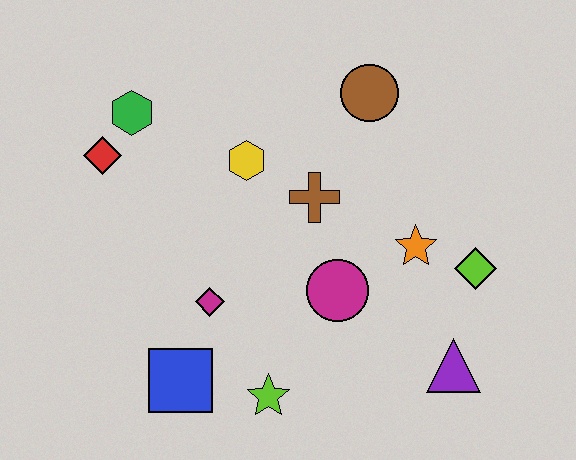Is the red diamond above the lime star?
Yes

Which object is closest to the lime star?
The blue square is closest to the lime star.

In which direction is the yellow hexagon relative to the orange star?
The yellow hexagon is to the left of the orange star.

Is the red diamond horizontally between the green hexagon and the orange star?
No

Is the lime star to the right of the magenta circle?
No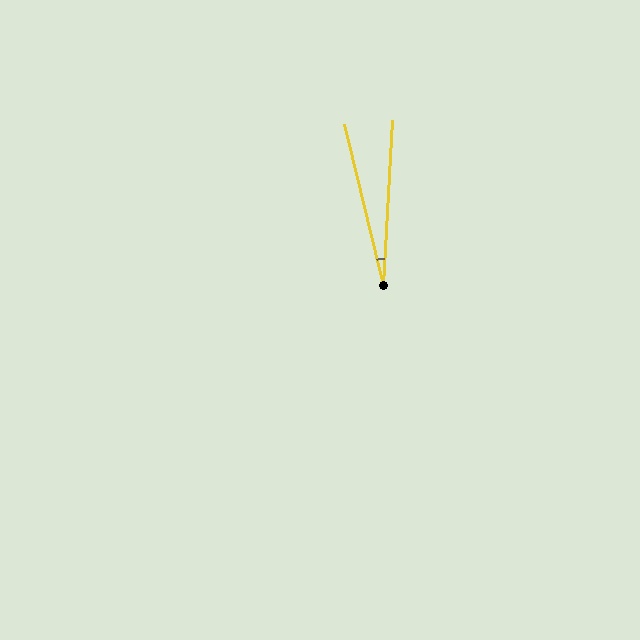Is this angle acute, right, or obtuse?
It is acute.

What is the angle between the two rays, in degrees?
Approximately 17 degrees.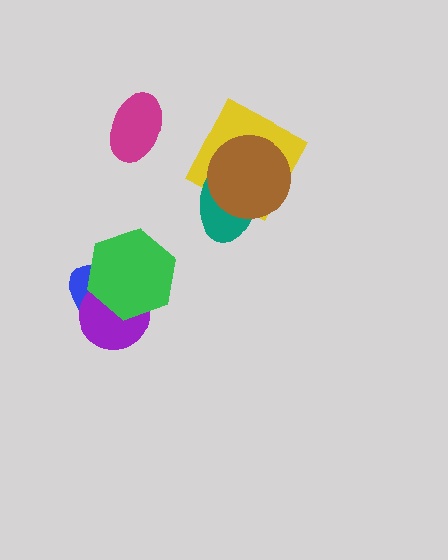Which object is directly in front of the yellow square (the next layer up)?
The teal ellipse is directly in front of the yellow square.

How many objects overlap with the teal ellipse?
2 objects overlap with the teal ellipse.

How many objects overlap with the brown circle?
2 objects overlap with the brown circle.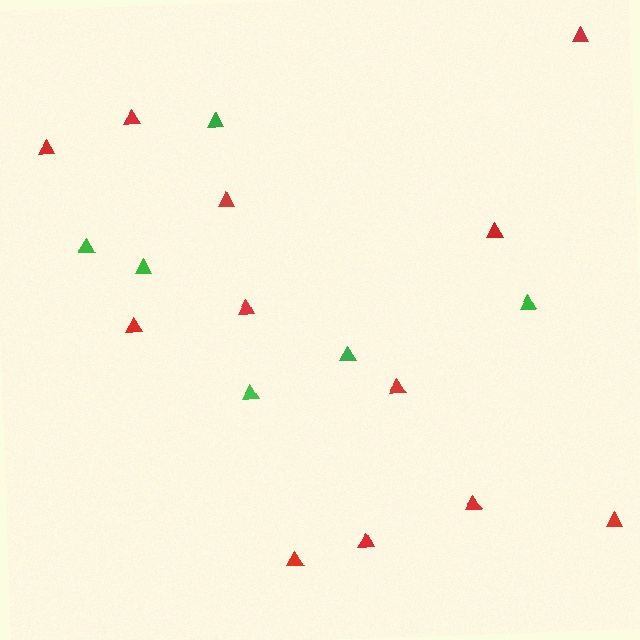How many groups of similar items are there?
There are 2 groups: one group of red triangles (12) and one group of green triangles (6).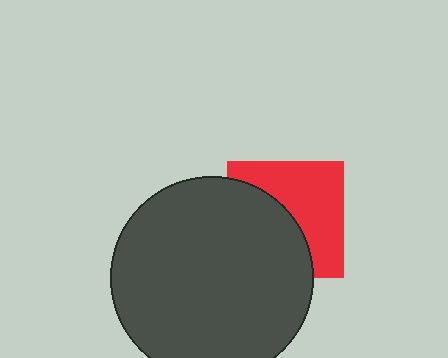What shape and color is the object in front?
The object in front is a dark gray circle.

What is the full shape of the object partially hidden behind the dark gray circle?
The partially hidden object is a red square.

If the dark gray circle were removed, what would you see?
You would see the complete red square.